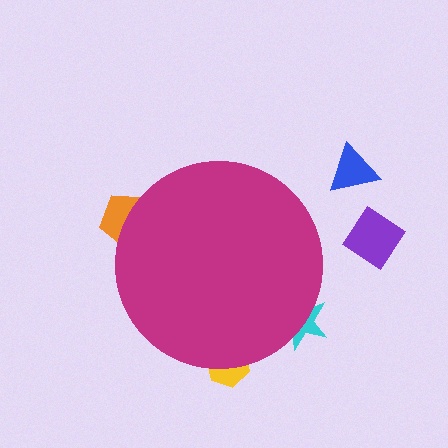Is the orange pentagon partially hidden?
Yes, the orange pentagon is partially hidden behind the magenta circle.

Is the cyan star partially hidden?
Yes, the cyan star is partially hidden behind the magenta circle.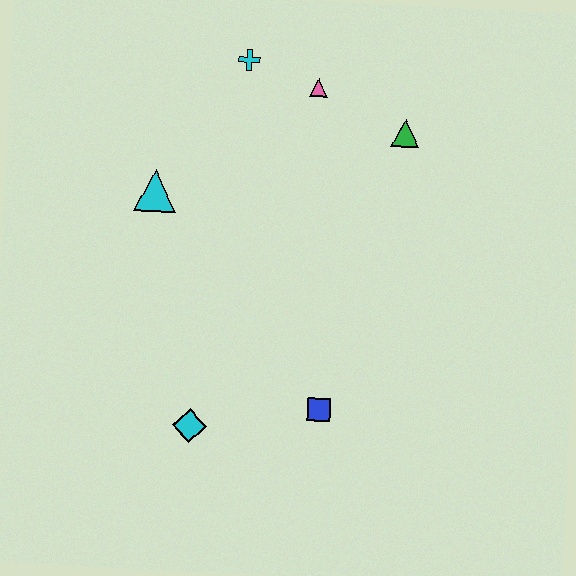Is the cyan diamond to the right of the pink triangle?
No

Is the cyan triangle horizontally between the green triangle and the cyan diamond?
No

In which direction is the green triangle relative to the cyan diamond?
The green triangle is above the cyan diamond.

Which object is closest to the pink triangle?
The cyan cross is closest to the pink triangle.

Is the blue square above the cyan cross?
No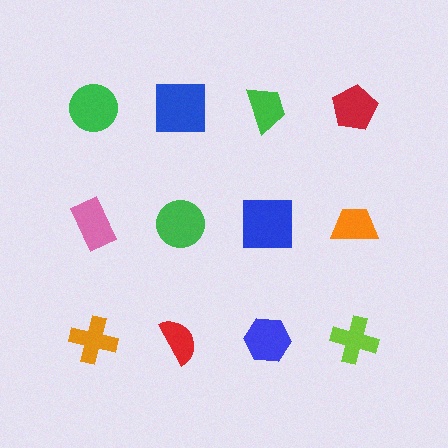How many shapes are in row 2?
4 shapes.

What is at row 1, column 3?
A green trapezoid.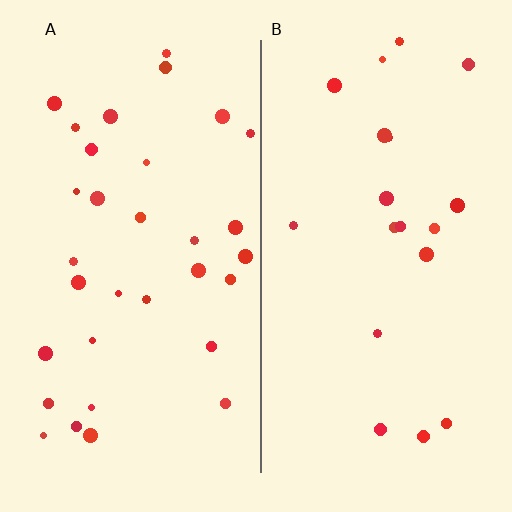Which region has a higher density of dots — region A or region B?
A (the left).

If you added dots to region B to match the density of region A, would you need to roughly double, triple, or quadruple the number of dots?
Approximately double.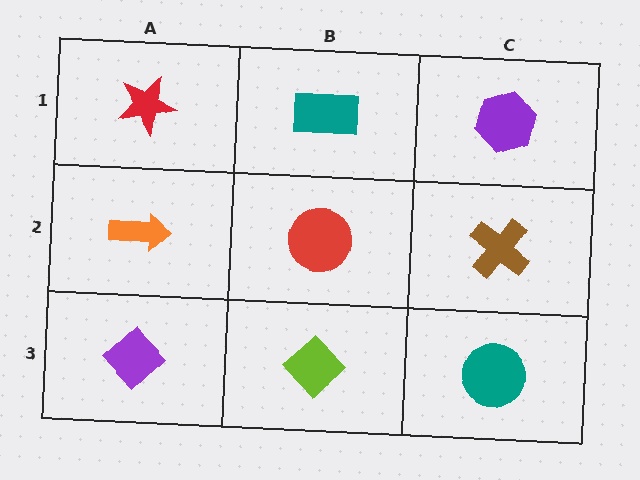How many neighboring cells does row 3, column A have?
2.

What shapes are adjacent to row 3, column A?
An orange arrow (row 2, column A), a lime diamond (row 3, column B).